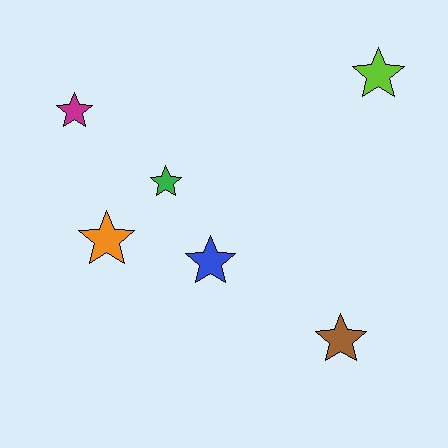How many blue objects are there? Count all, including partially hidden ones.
There is 1 blue object.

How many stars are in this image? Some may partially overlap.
There are 6 stars.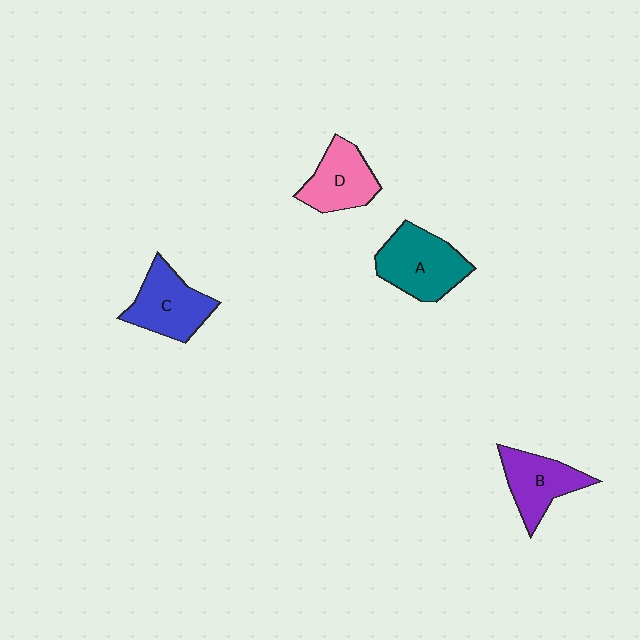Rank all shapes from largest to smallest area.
From largest to smallest: A (teal), C (blue), B (purple), D (pink).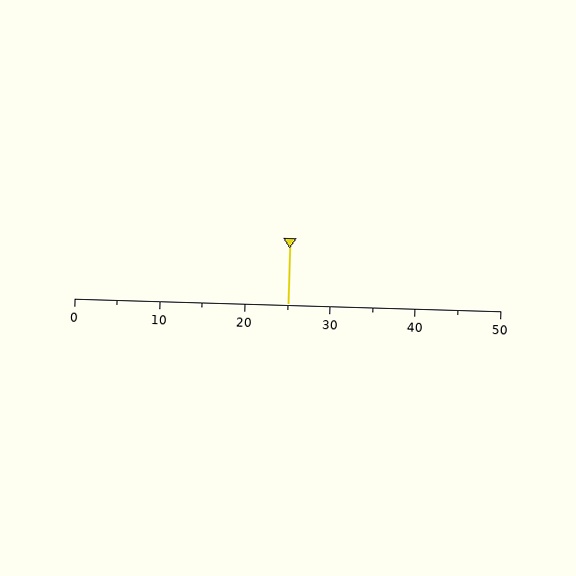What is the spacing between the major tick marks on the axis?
The major ticks are spaced 10 apart.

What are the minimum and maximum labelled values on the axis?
The axis runs from 0 to 50.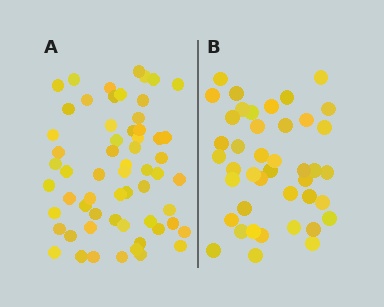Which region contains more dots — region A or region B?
Region A (the left region) has more dots.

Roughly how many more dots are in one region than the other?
Region A has approximately 20 more dots than region B.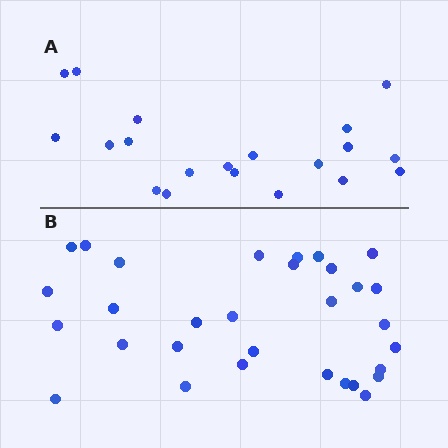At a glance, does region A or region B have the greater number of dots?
Region B (the bottom region) has more dots.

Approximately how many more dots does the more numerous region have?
Region B has roughly 12 or so more dots than region A.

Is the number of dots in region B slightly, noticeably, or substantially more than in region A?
Region B has substantially more. The ratio is roughly 1.6 to 1.